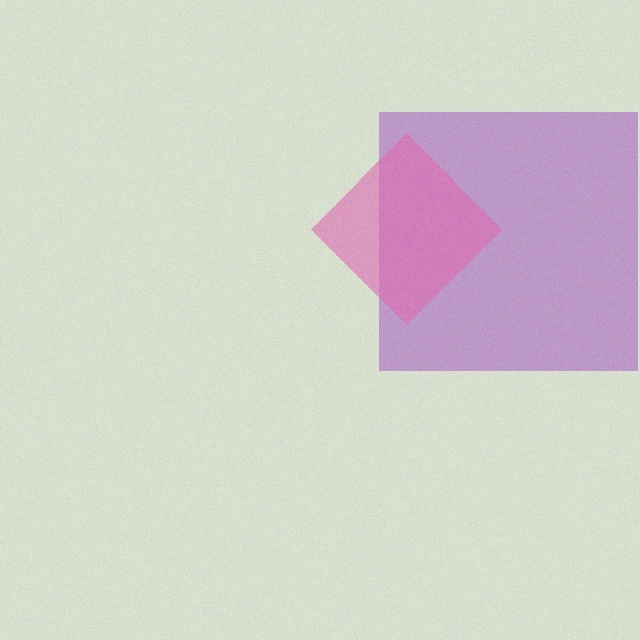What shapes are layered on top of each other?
The layered shapes are: a purple square, a pink diamond.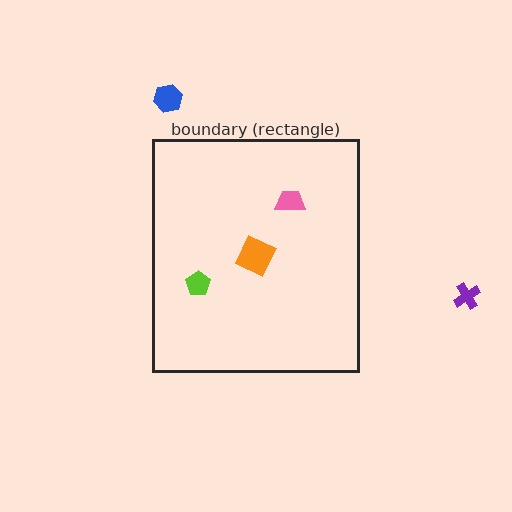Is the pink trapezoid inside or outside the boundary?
Inside.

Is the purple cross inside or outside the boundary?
Outside.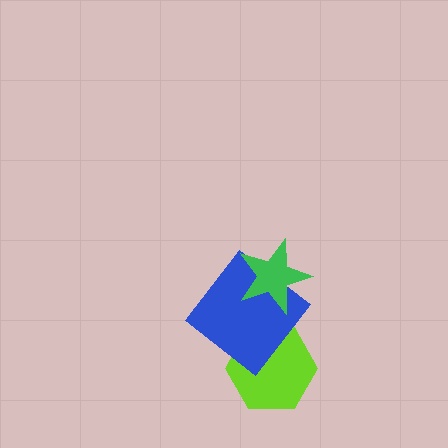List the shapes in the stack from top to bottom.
From top to bottom: the green star, the blue diamond, the lime hexagon.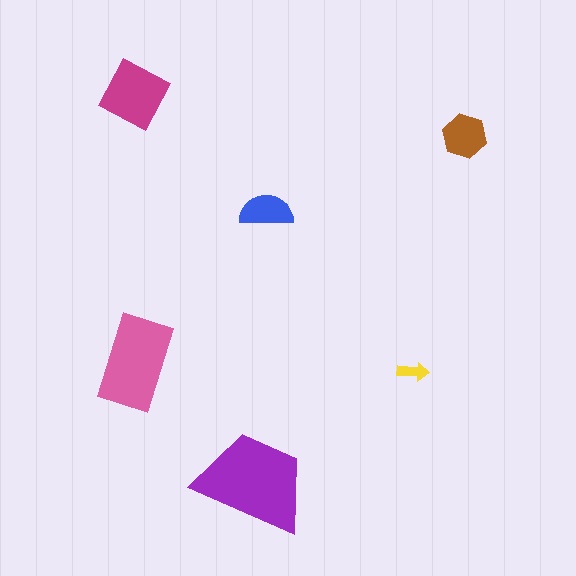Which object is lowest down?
The purple trapezoid is bottommost.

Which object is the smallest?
The yellow arrow.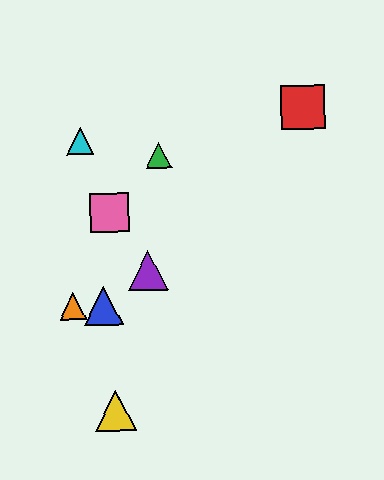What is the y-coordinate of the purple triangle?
The purple triangle is at y≈270.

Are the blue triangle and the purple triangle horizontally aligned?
No, the blue triangle is at y≈306 and the purple triangle is at y≈270.